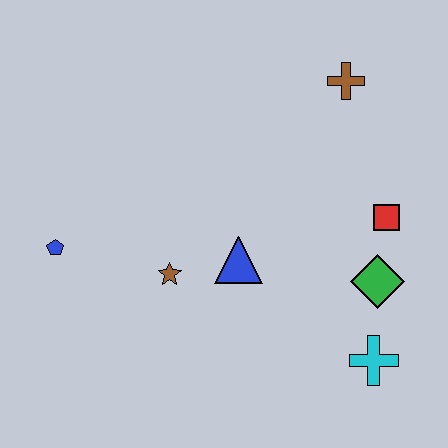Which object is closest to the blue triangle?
The brown star is closest to the blue triangle.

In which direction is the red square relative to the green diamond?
The red square is above the green diamond.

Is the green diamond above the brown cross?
No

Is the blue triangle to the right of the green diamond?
No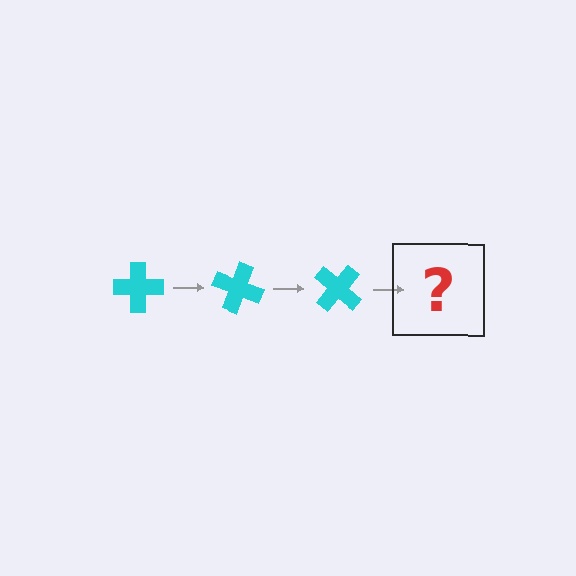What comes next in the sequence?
The next element should be a cyan cross rotated 60 degrees.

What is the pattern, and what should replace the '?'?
The pattern is that the cross rotates 20 degrees each step. The '?' should be a cyan cross rotated 60 degrees.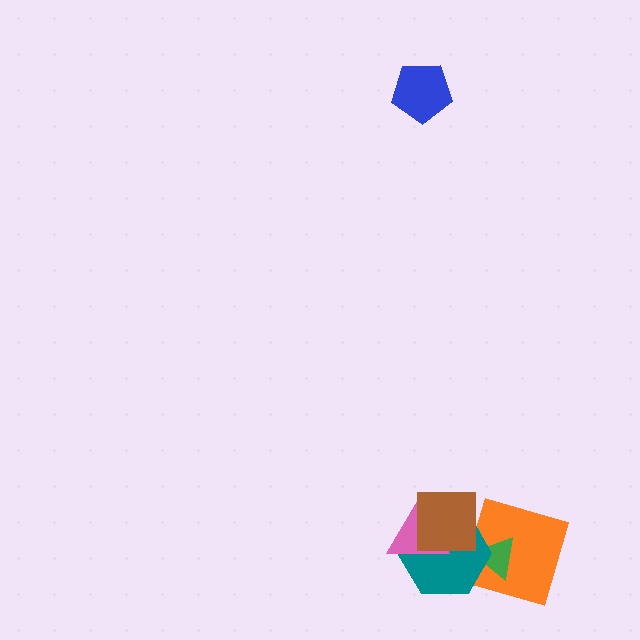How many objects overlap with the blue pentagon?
0 objects overlap with the blue pentagon.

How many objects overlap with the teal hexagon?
4 objects overlap with the teal hexagon.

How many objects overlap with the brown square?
2 objects overlap with the brown square.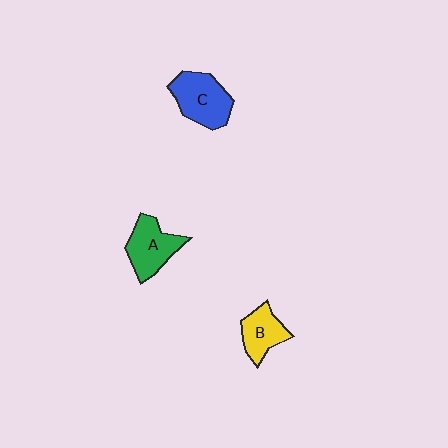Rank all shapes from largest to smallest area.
From largest to smallest: C (blue), A (green), B (yellow).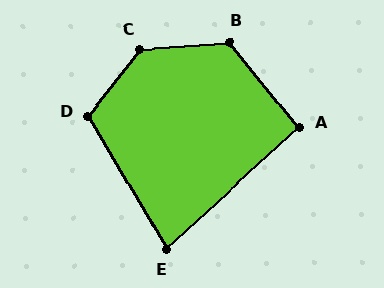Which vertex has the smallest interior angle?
E, at approximately 78 degrees.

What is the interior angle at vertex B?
Approximately 125 degrees (obtuse).